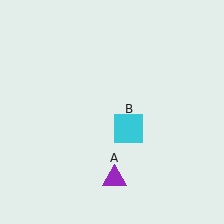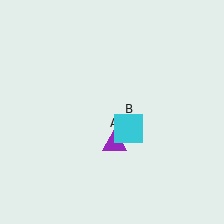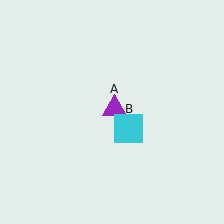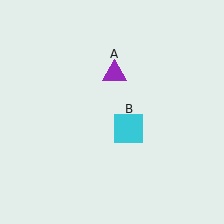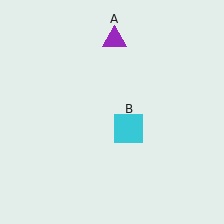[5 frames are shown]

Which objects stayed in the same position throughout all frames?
Cyan square (object B) remained stationary.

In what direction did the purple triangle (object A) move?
The purple triangle (object A) moved up.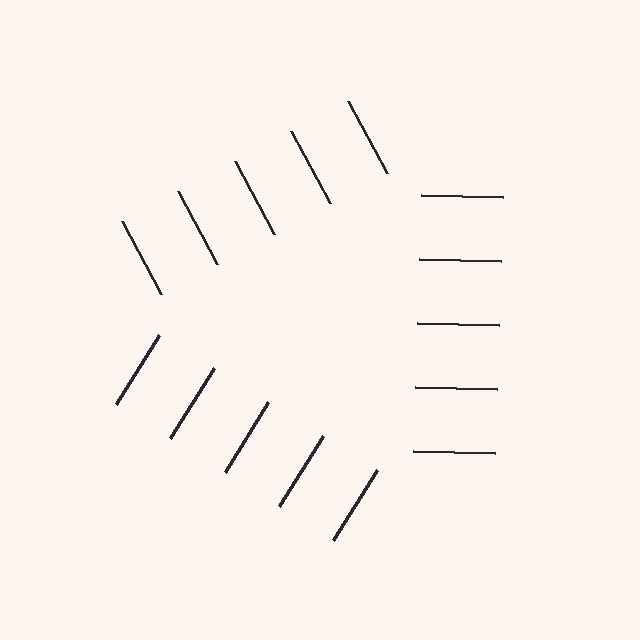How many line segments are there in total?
15 — 5 along each of the 3 edges.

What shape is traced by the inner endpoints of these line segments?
An illusory triangle — the line segments terminate on its edges but no continuous stroke is drawn.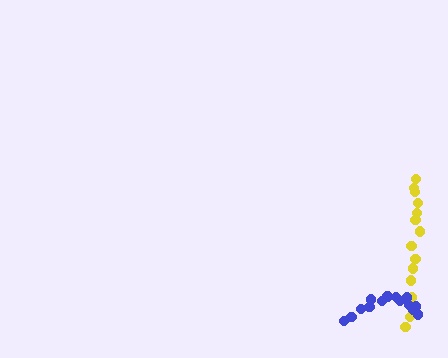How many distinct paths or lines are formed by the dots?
There are 2 distinct paths.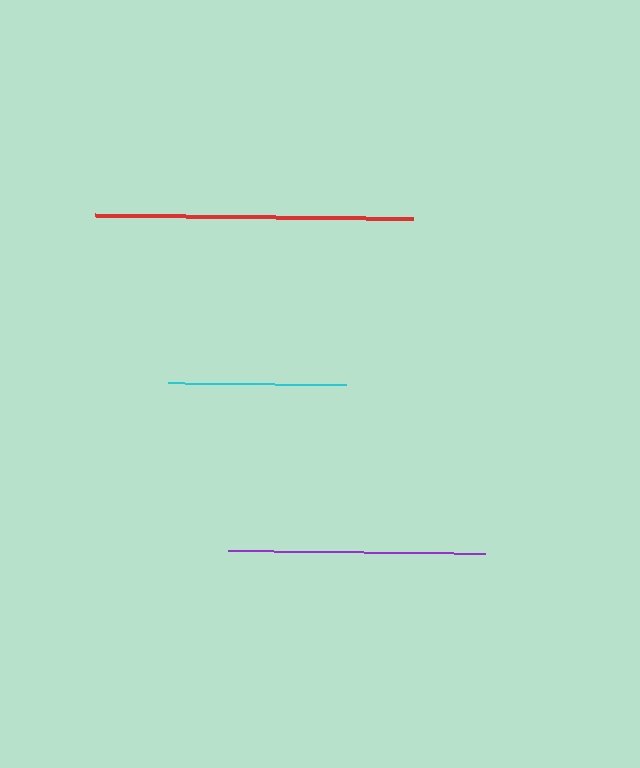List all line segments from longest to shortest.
From longest to shortest: red, purple, cyan.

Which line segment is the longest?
The red line is the longest at approximately 317 pixels.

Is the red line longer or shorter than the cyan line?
The red line is longer than the cyan line.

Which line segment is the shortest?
The cyan line is the shortest at approximately 177 pixels.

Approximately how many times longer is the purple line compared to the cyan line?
The purple line is approximately 1.5 times the length of the cyan line.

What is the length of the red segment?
The red segment is approximately 317 pixels long.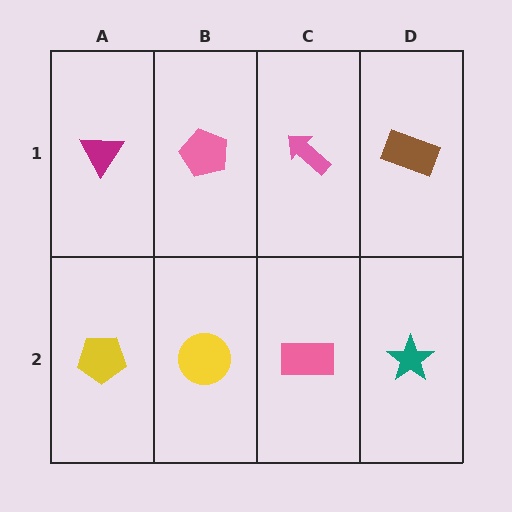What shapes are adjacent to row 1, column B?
A yellow circle (row 2, column B), a magenta triangle (row 1, column A), a pink arrow (row 1, column C).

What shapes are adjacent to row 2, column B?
A pink pentagon (row 1, column B), a yellow pentagon (row 2, column A), a pink rectangle (row 2, column C).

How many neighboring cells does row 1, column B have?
3.